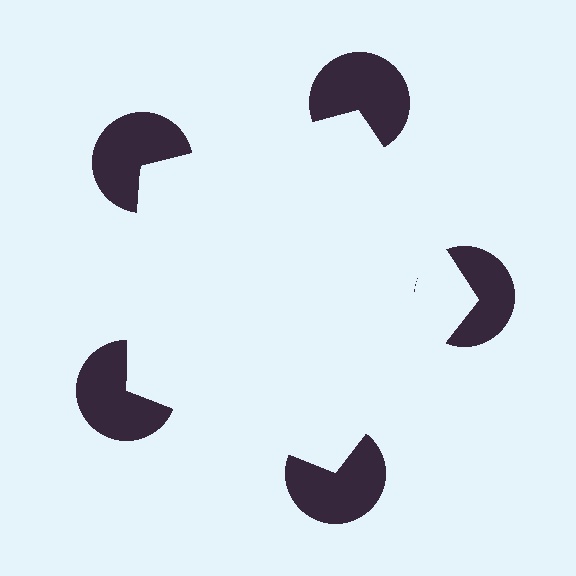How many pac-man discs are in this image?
There are 5 — one at each vertex of the illusory pentagon.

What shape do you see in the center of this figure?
An illusory pentagon — its edges are inferred from the aligned wedge cuts in the pac-man discs, not physically drawn.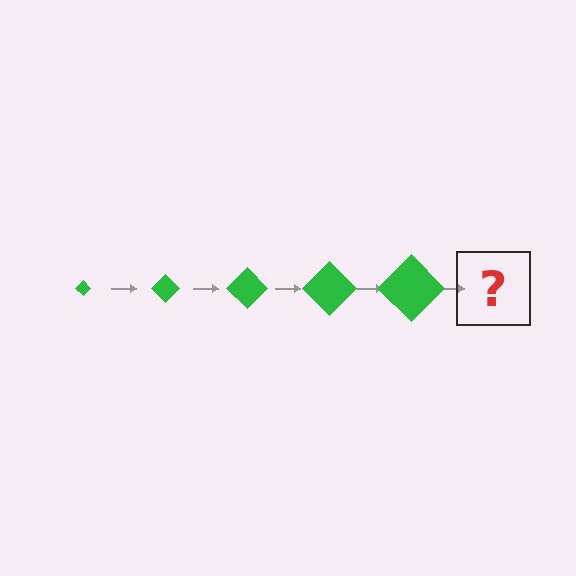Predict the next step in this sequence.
The next step is a green diamond, larger than the previous one.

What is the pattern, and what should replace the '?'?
The pattern is that the diamond gets progressively larger each step. The '?' should be a green diamond, larger than the previous one.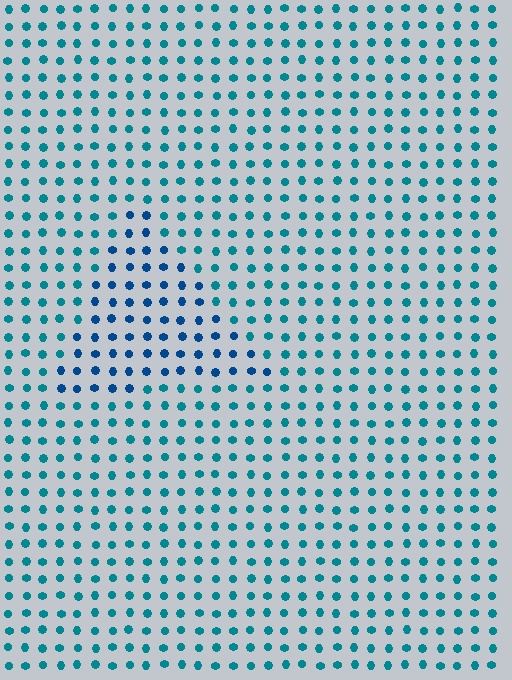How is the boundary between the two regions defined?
The boundary is defined purely by a slight shift in hue (about 26 degrees). Spacing, size, and orientation are identical on both sides.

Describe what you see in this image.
The image is filled with small teal elements in a uniform arrangement. A triangle-shaped region is visible where the elements are tinted to a slightly different hue, forming a subtle color boundary.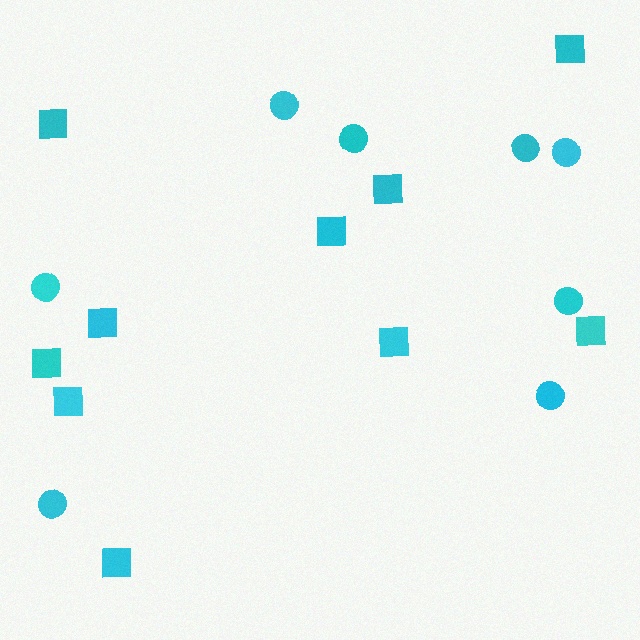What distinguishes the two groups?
There are 2 groups: one group of squares (10) and one group of circles (8).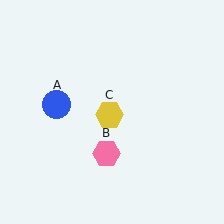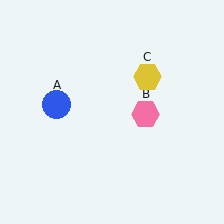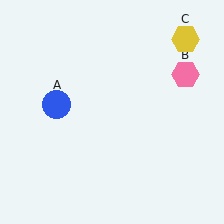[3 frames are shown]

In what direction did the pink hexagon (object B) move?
The pink hexagon (object B) moved up and to the right.